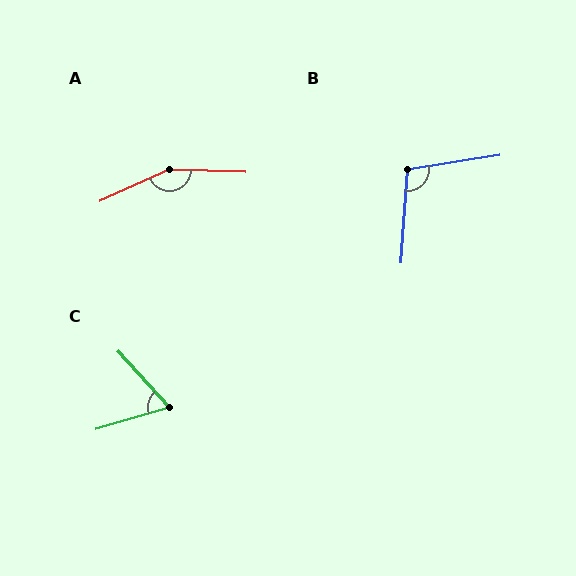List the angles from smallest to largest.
C (64°), B (103°), A (154°).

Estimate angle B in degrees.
Approximately 103 degrees.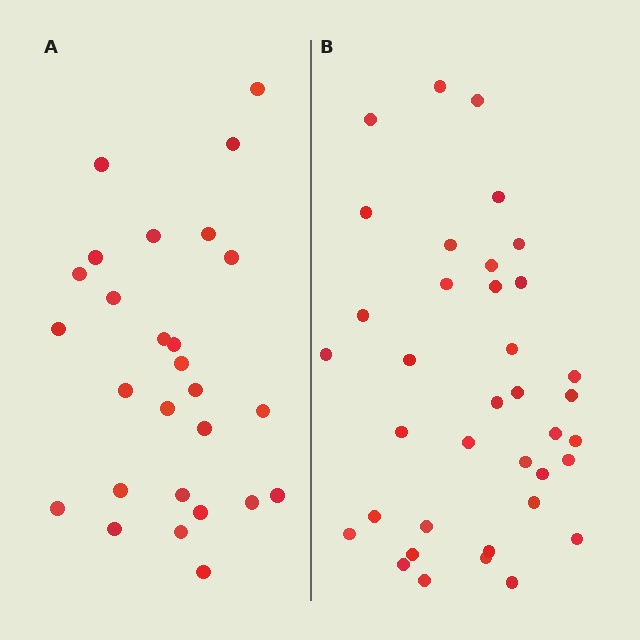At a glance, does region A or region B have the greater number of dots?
Region B (the right region) has more dots.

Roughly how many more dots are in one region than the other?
Region B has roughly 10 or so more dots than region A.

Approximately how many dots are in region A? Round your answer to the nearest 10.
About 30 dots. (The exact count is 27, which rounds to 30.)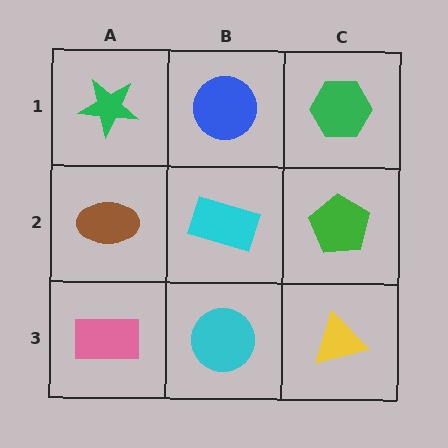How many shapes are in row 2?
3 shapes.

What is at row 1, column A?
A green star.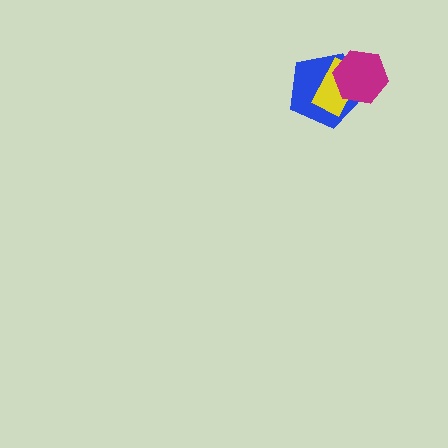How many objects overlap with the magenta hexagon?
2 objects overlap with the magenta hexagon.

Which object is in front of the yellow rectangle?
The magenta hexagon is in front of the yellow rectangle.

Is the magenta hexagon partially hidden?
No, no other shape covers it.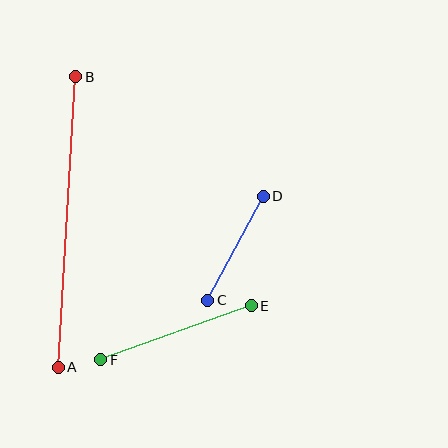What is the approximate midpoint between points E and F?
The midpoint is at approximately (176, 333) pixels.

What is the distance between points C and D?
The distance is approximately 118 pixels.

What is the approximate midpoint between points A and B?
The midpoint is at approximately (67, 222) pixels.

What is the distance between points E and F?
The distance is approximately 160 pixels.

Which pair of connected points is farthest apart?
Points A and B are farthest apart.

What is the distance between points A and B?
The distance is approximately 291 pixels.